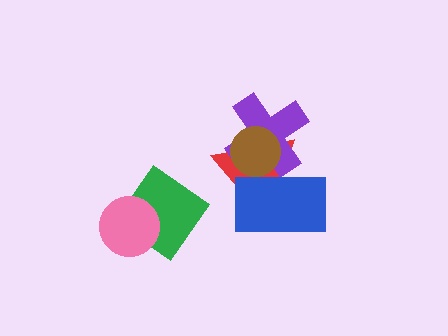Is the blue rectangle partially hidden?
No, no other shape covers it.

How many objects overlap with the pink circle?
1 object overlaps with the pink circle.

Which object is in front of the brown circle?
The blue rectangle is in front of the brown circle.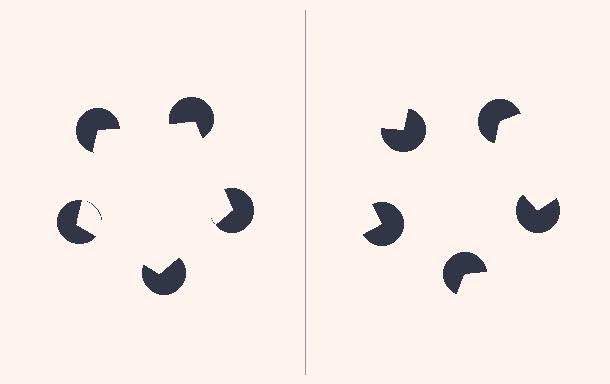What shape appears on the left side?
An illusory pentagon.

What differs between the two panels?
The pac-man discs are positioned identically on both sides; only the wedge orientations differ. On the left they align to a pentagon; on the right they are misaligned.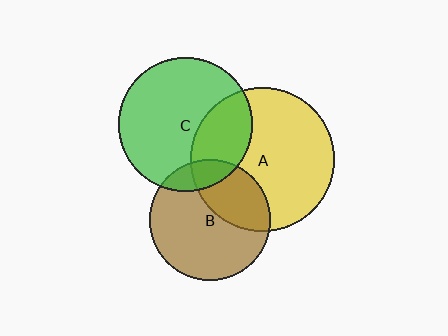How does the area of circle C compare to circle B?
Approximately 1.2 times.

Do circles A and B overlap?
Yes.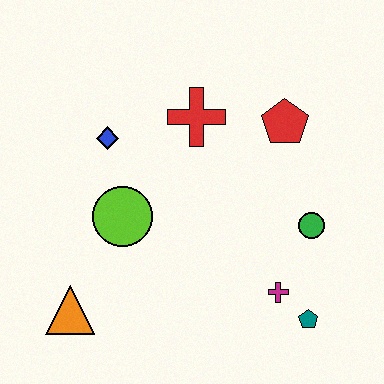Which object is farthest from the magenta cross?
The blue diamond is farthest from the magenta cross.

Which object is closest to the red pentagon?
The red cross is closest to the red pentagon.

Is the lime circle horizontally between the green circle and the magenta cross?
No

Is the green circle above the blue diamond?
No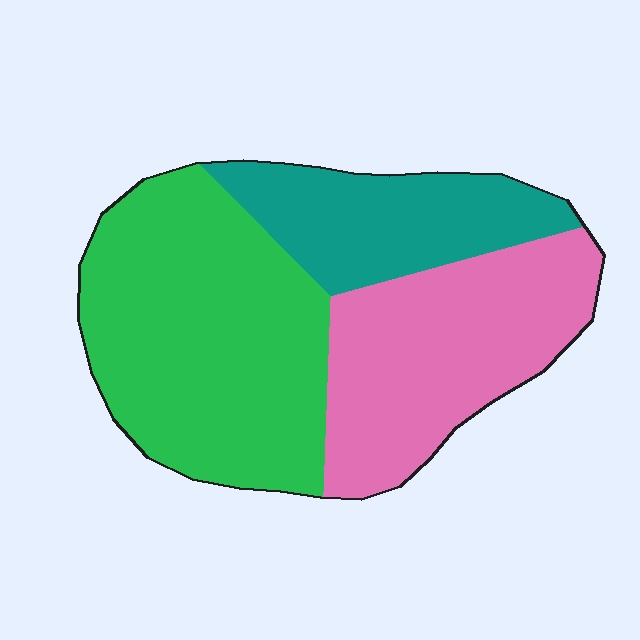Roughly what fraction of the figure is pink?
Pink covers around 35% of the figure.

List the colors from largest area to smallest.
From largest to smallest: green, pink, teal.